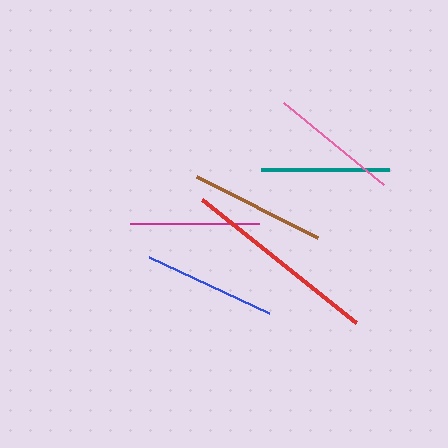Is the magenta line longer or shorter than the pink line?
The pink line is longer than the magenta line.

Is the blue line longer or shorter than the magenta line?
The blue line is longer than the magenta line.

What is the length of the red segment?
The red segment is approximately 197 pixels long.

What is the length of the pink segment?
The pink segment is approximately 129 pixels long.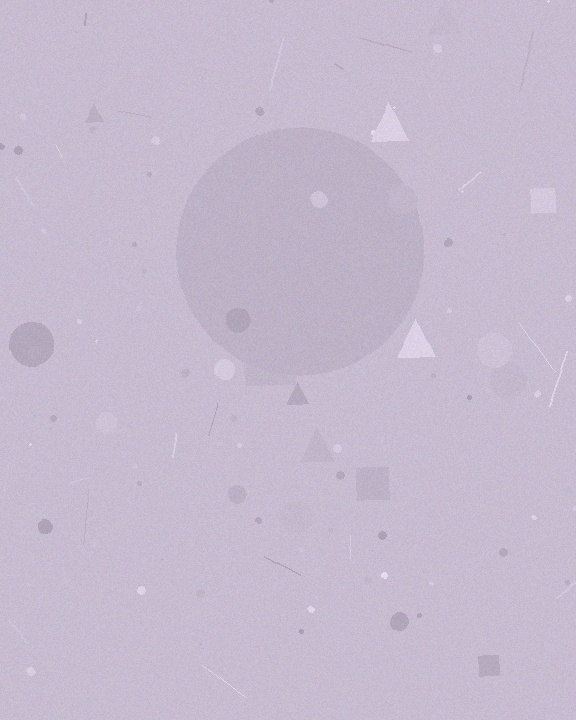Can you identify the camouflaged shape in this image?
The camouflaged shape is a circle.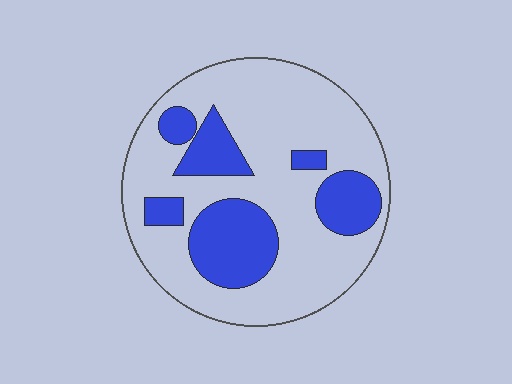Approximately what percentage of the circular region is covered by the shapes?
Approximately 30%.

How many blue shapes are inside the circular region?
6.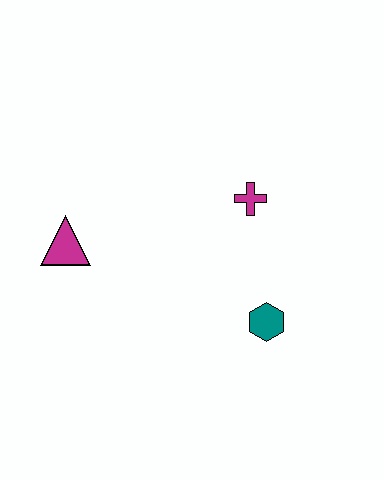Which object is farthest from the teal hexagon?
The magenta triangle is farthest from the teal hexagon.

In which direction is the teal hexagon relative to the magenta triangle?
The teal hexagon is to the right of the magenta triangle.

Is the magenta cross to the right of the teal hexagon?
No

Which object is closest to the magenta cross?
The teal hexagon is closest to the magenta cross.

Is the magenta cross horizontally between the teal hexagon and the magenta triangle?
Yes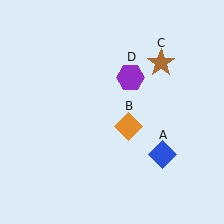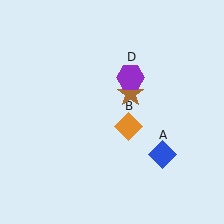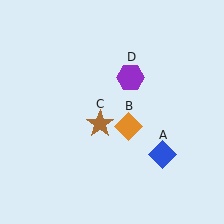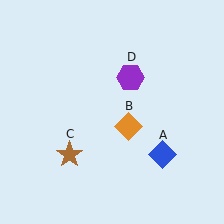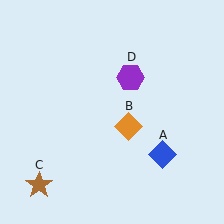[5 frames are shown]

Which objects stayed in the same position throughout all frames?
Blue diamond (object A) and orange diamond (object B) and purple hexagon (object D) remained stationary.